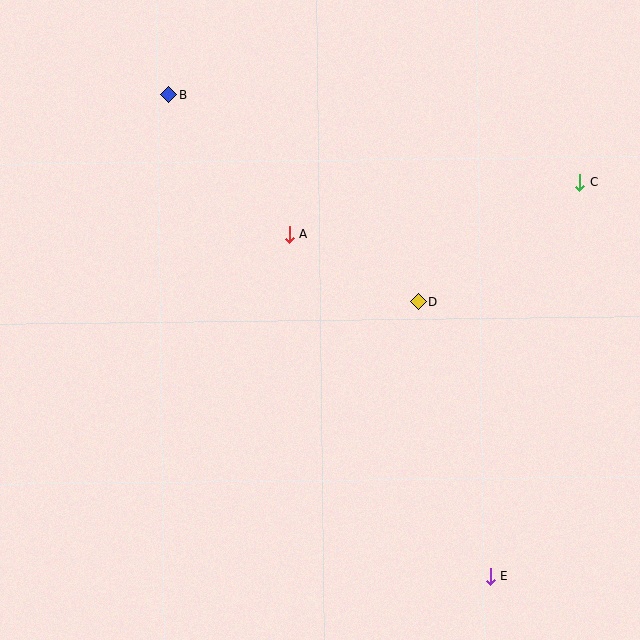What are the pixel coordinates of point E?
Point E is at (490, 576).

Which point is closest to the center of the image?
Point A at (289, 235) is closest to the center.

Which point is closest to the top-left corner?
Point B is closest to the top-left corner.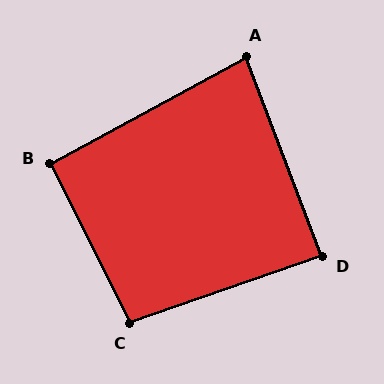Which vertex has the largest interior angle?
C, at approximately 98 degrees.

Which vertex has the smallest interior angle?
A, at approximately 82 degrees.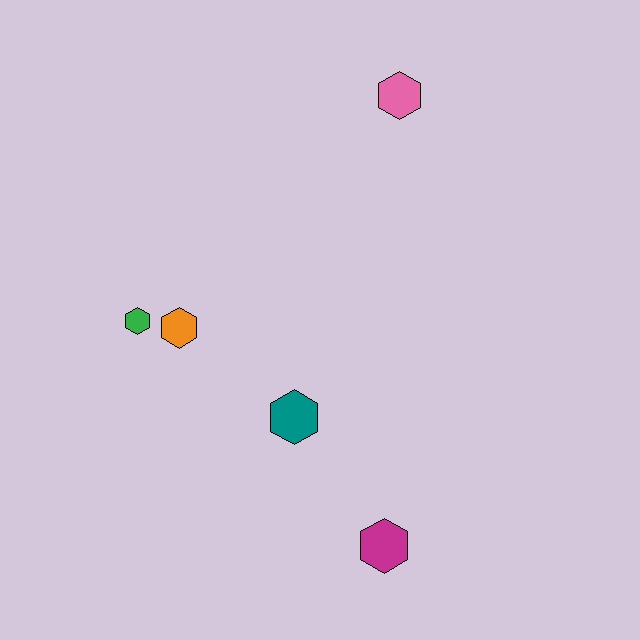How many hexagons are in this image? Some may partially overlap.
There are 5 hexagons.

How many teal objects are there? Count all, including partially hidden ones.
There is 1 teal object.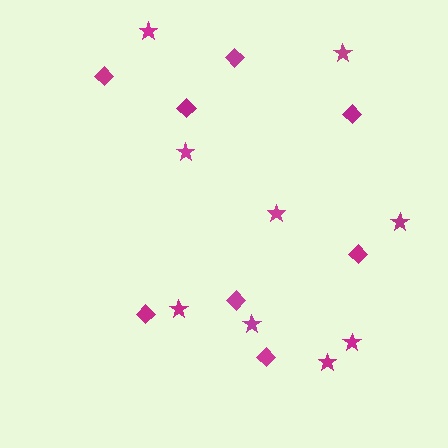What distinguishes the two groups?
There are 2 groups: one group of diamonds (8) and one group of stars (9).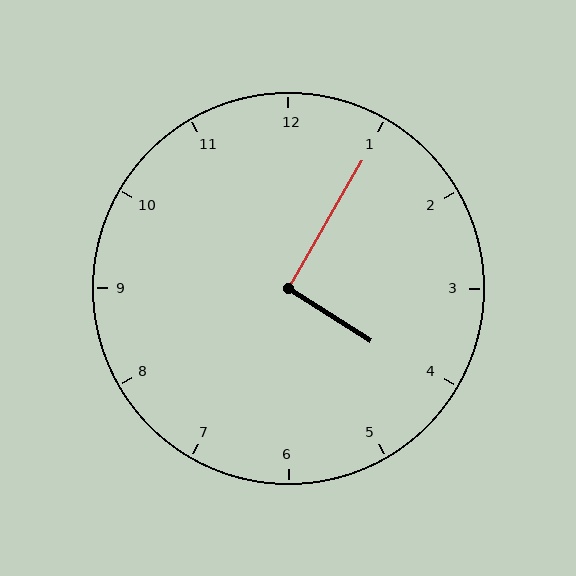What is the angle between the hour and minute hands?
Approximately 92 degrees.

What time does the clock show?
4:05.